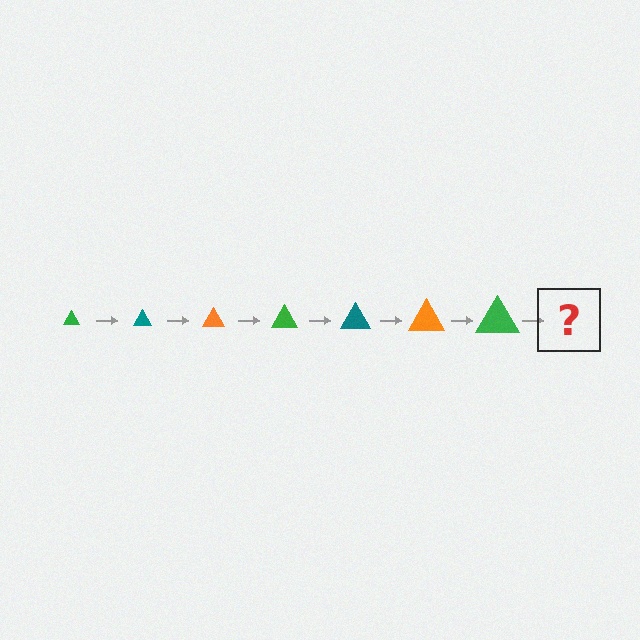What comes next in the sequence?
The next element should be a teal triangle, larger than the previous one.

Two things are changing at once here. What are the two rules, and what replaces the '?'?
The two rules are that the triangle grows larger each step and the color cycles through green, teal, and orange. The '?' should be a teal triangle, larger than the previous one.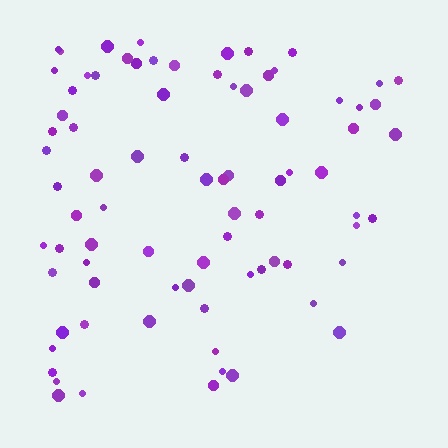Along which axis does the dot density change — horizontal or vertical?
Horizontal.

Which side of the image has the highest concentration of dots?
The left.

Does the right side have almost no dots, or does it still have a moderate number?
Still a moderate number, just noticeably fewer than the left.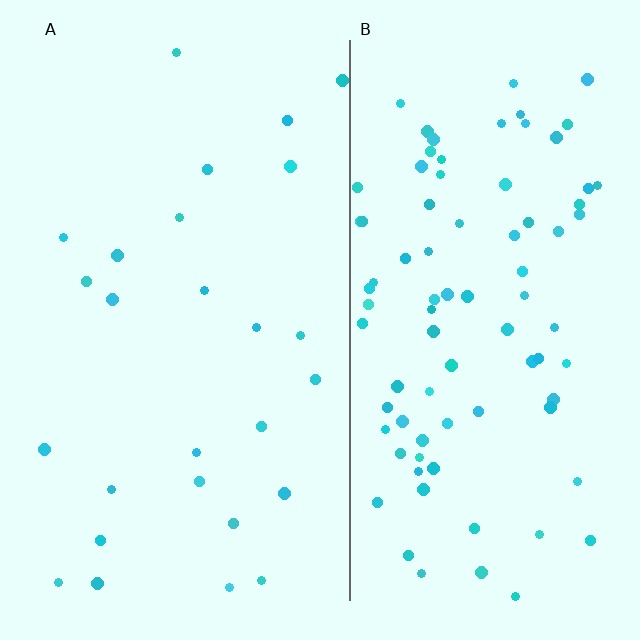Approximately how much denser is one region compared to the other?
Approximately 3.4× — region B over region A.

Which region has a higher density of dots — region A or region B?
B (the right).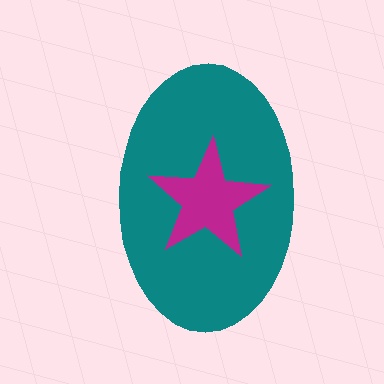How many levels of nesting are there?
2.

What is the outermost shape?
The teal ellipse.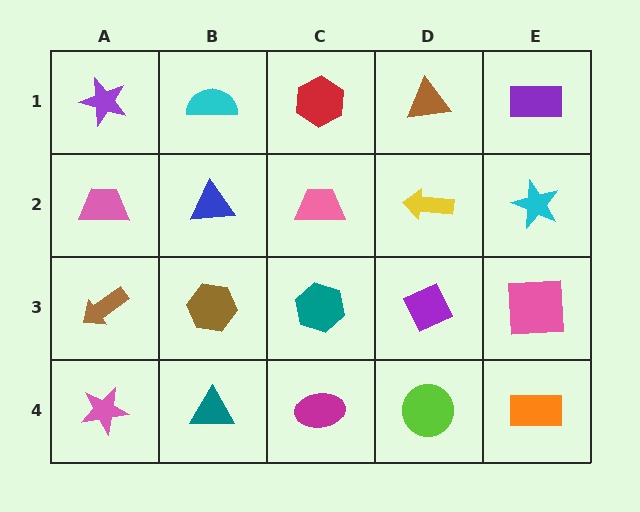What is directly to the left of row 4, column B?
A pink star.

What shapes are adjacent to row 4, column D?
A purple diamond (row 3, column D), a magenta ellipse (row 4, column C), an orange rectangle (row 4, column E).